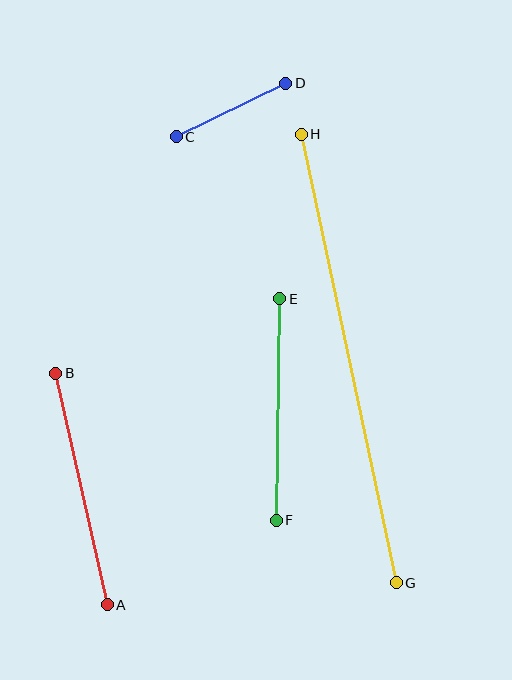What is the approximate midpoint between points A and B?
The midpoint is at approximately (82, 489) pixels.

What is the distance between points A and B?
The distance is approximately 237 pixels.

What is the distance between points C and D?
The distance is approximately 122 pixels.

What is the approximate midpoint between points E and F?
The midpoint is at approximately (278, 409) pixels.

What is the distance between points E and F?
The distance is approximately 221 pixels.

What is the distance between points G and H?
The distance is approximately 458 pixels.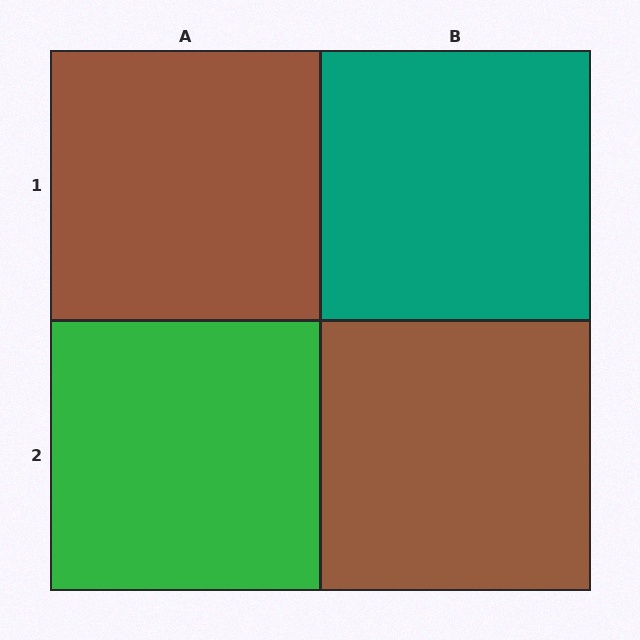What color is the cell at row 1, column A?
Brown.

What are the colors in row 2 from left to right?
Green, brown.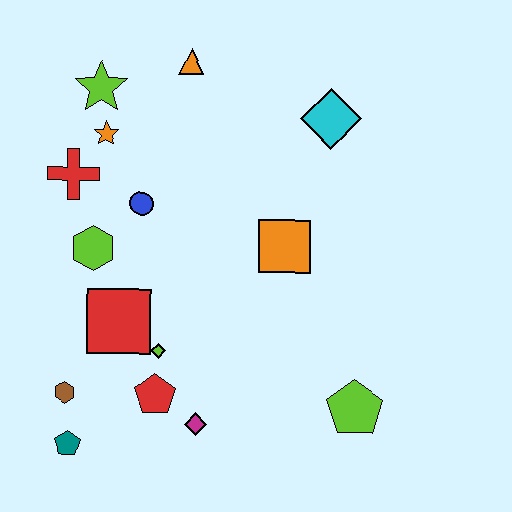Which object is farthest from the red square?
The cyan diamond is farthest from the red square.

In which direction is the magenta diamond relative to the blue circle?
The magenta diamond is below the blue circle.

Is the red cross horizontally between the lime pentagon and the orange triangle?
No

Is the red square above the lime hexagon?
No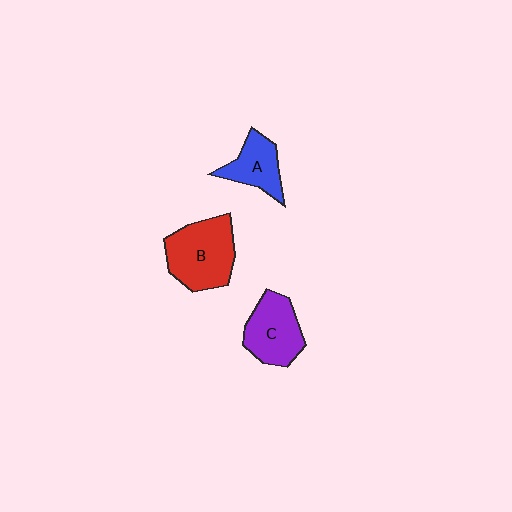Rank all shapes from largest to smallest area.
From largest to smallest: B (red), C (purple), A (blue).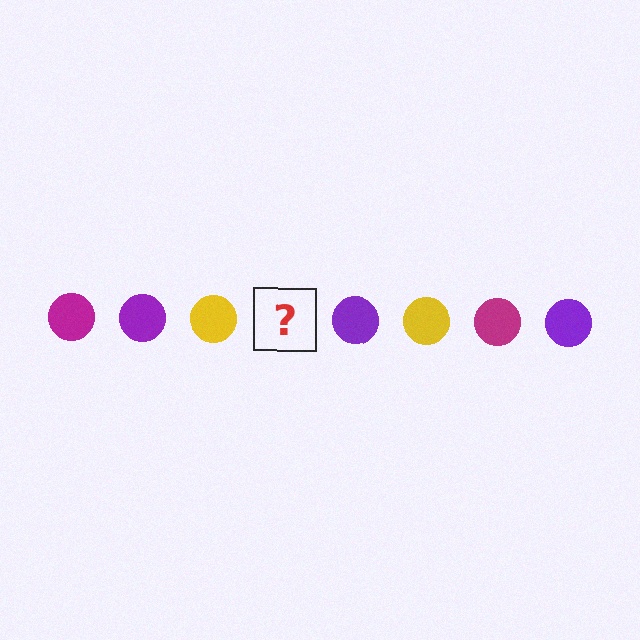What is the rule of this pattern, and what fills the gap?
The rule is that the pattern cycles through magenta, purple, yellow circles. The gap should be filled with a magenta circle.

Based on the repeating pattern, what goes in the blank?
The blank should be a magenta circle.